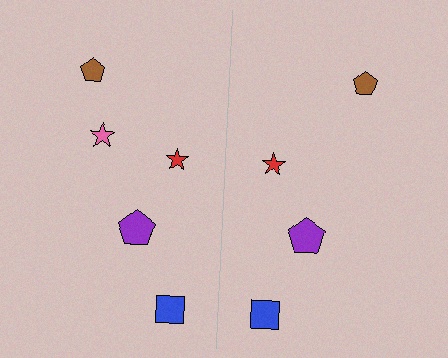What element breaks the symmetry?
A pink star is missing from the right side.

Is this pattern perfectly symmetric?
No, the pattern is not perfectly symmetric. A pink star is missing from the right side.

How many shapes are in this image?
There are 9 shapes in this image.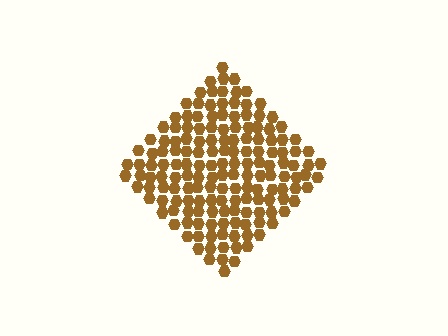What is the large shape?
The large shape is a diamond.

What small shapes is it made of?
It is made of small hexagons.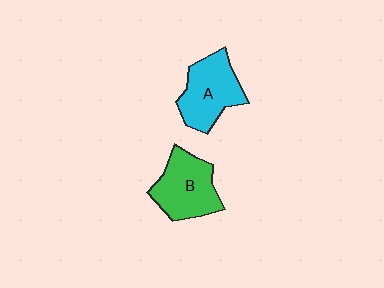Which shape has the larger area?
Shape B (green).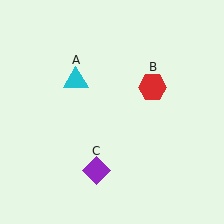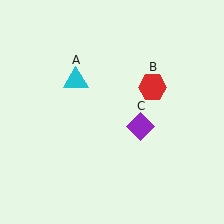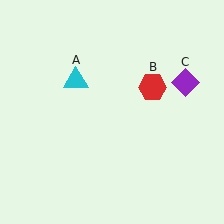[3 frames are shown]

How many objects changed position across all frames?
1 object changed position: purple diamond (object C).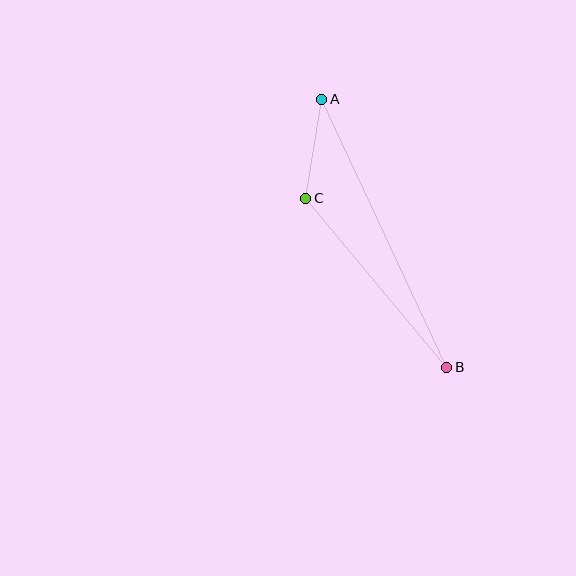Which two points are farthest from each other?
Points A and B are farthest from each other.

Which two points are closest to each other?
Points A and C are closest to each other.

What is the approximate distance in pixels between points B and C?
The distance between B and C is approximately 220 pixels.